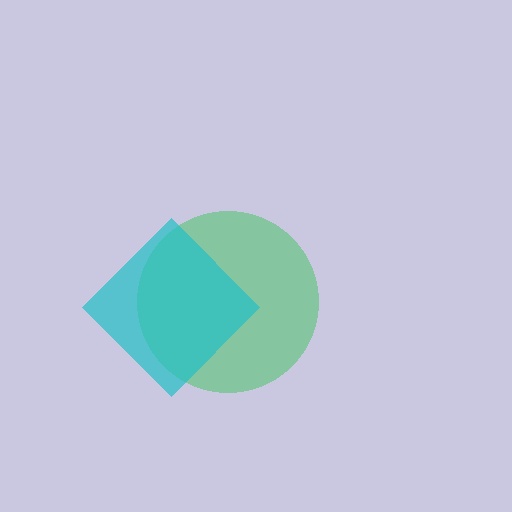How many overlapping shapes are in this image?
There are 2 overlapping shapes in the image.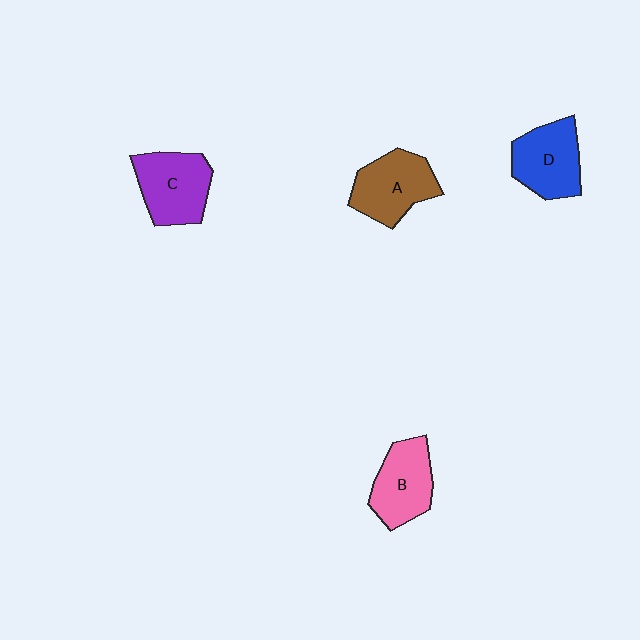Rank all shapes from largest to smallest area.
From largest to smallest: C (purple), A (brown), D (blue), B (pink).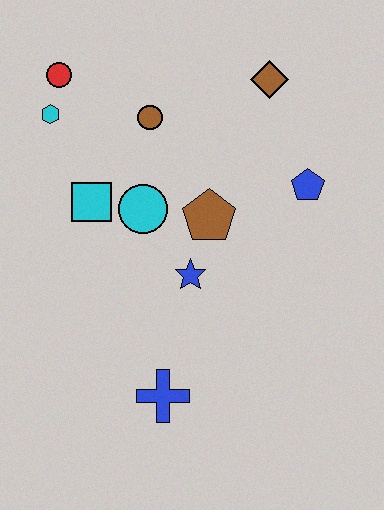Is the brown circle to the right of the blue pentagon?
No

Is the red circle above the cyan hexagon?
Yes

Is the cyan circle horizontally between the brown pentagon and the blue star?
No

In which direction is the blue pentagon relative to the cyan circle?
The blue pentagon is to the right of the cyan circle.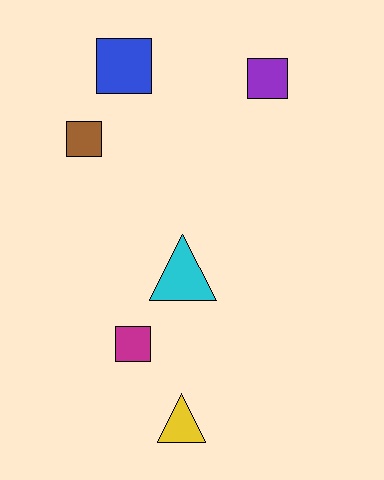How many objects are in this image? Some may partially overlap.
There are 6 objects.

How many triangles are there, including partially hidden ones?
There are 2 triangles.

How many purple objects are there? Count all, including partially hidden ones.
There is 1 purple object.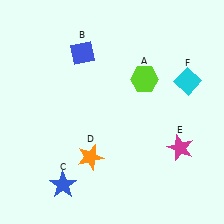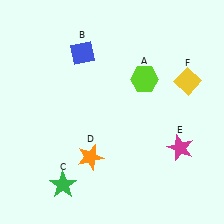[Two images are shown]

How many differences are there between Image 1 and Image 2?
There are 2 differences between the two images.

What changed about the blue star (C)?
In Image 1, C is blue. In Image 2, it changed to green.